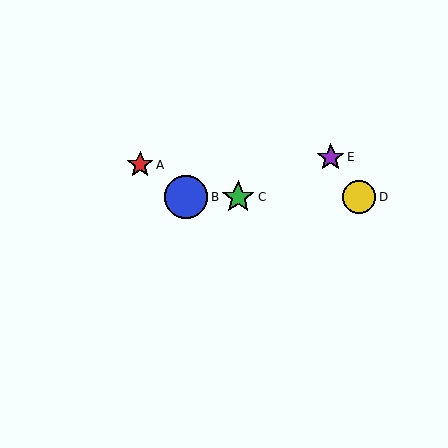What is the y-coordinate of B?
Object B is at y≈197.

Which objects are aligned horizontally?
Objects B, C, D are aligned horizontally.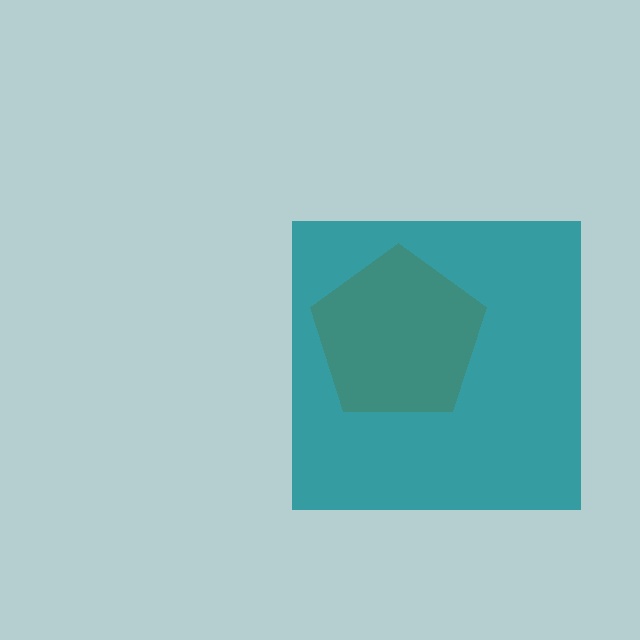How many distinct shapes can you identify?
There are 2 distinct shapes: an orange pentagon, a teal square.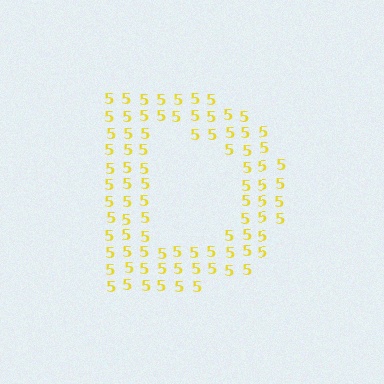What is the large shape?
The large shape is the letter D.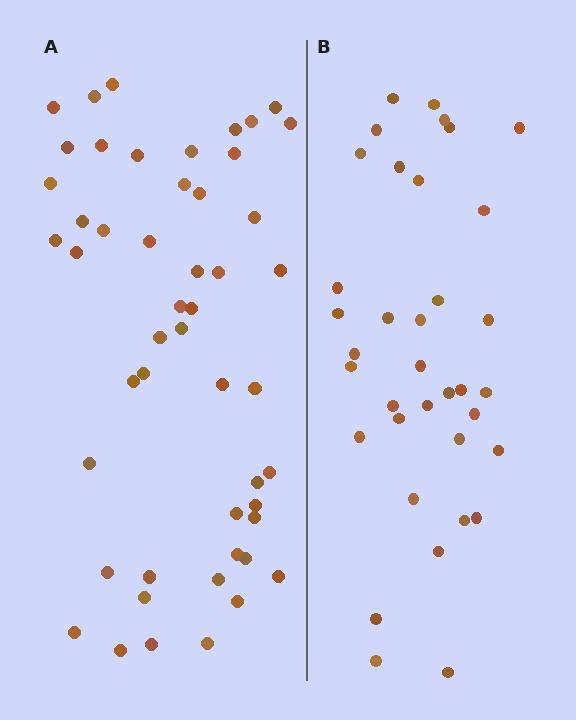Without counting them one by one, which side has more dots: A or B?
Region A (the left region) has more dots.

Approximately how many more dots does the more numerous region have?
Region A has approximately 15 more dots than region B.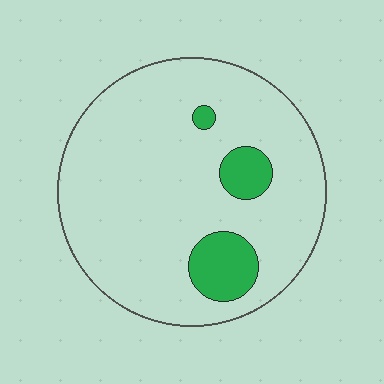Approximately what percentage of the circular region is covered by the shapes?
Approximately 10%.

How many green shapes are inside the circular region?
3.